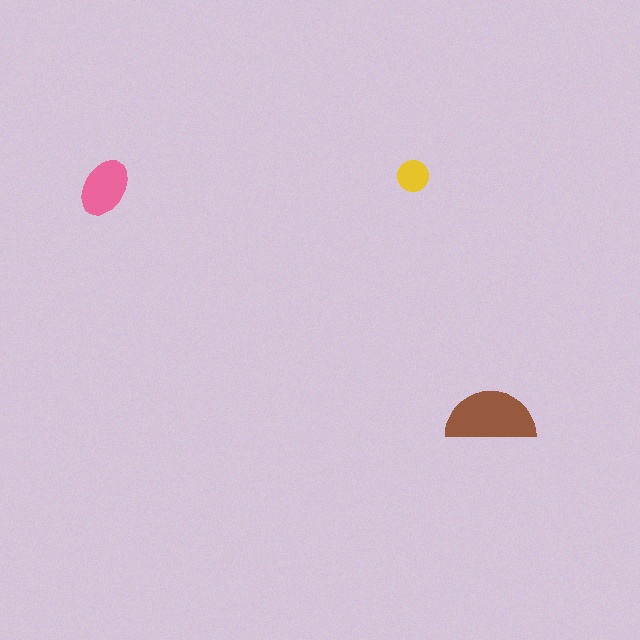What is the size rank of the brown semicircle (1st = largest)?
1st.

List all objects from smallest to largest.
The yellow circle, the pink ellipse, the brown semicircle.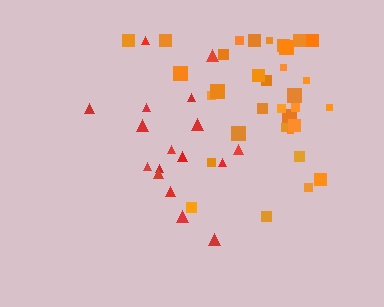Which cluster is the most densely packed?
Orange.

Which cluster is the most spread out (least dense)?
Red.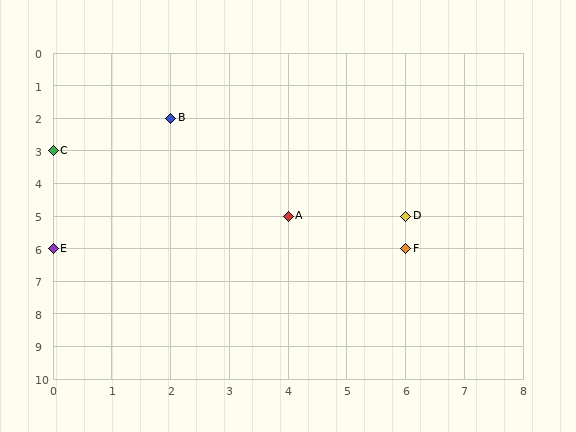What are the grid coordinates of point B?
Point B is at grid coordinates (2, 2).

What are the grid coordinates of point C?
Point C is at grid coordinates (0, 3).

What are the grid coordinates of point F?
Point F is at grid coordinates (6, 6).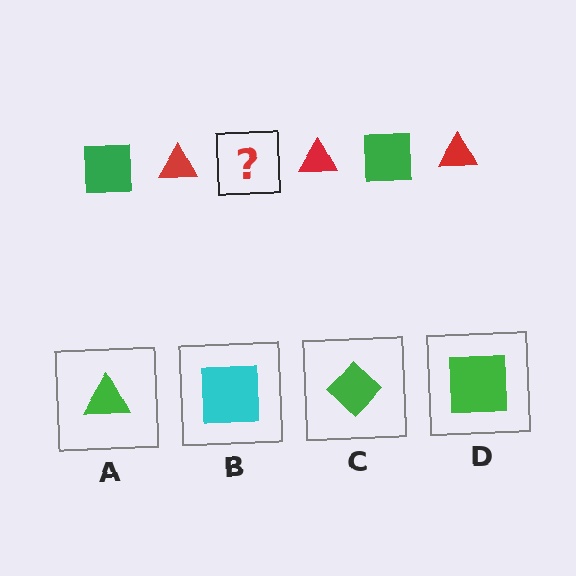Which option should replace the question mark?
Option D.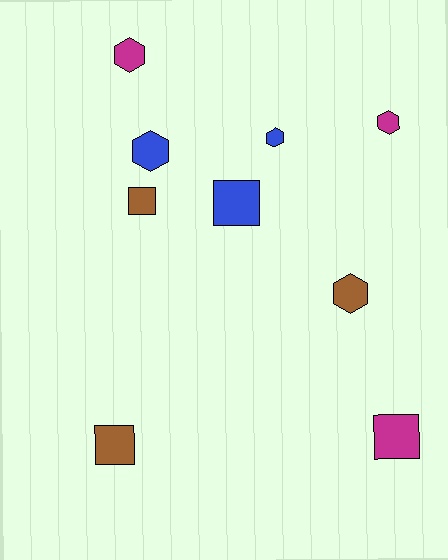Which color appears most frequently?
Brown, with 3 objects.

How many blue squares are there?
There is 1 blue square.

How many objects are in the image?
There are 9 objects.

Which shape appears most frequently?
Hexagon, with 5 objects.